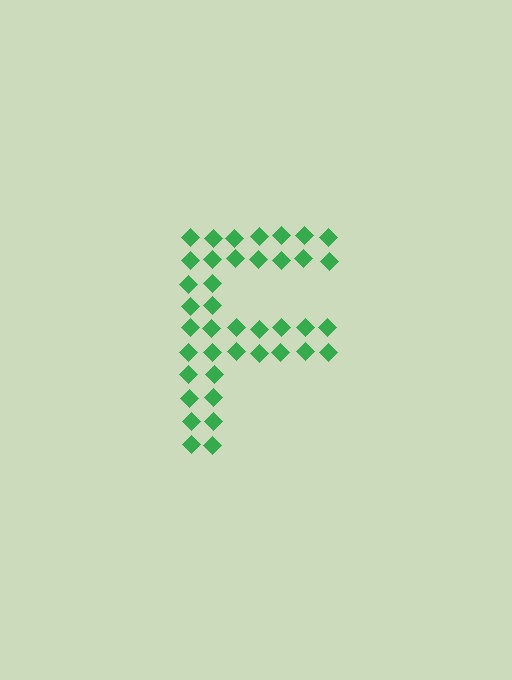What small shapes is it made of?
It is made of small diamonds.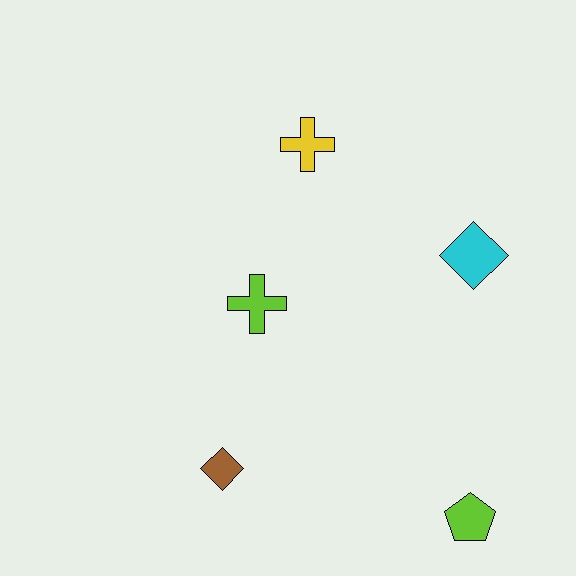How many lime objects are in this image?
There are 2 lime objects.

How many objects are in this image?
There are 5 objects.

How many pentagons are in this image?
There is 1 pentagon.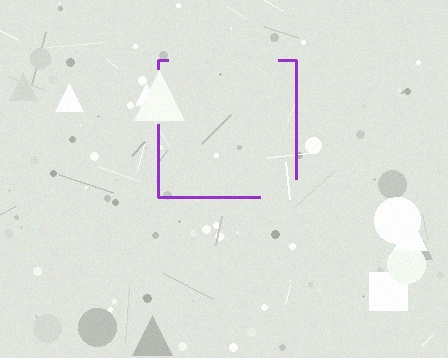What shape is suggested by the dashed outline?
The dashed outline suggests a square.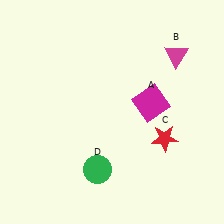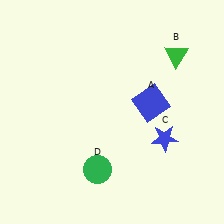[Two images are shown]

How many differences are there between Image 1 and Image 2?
There are 3 differences between the two images.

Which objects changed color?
A changed from magenta to blue. B changed from magenta to green. C changed from red to blue.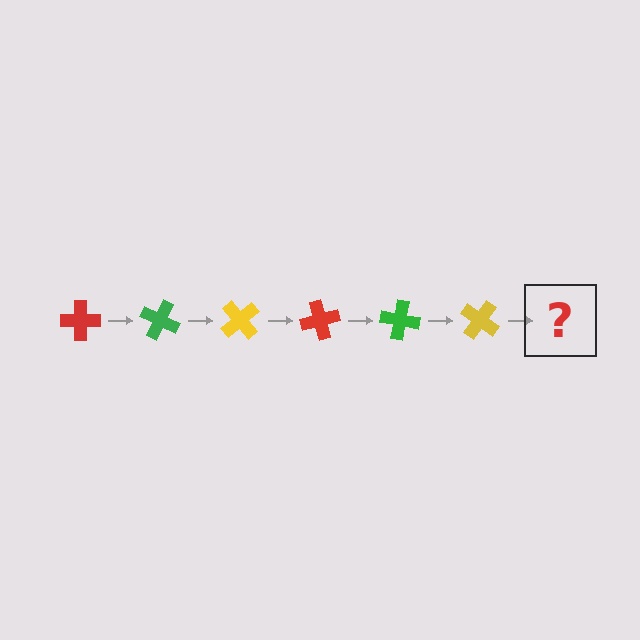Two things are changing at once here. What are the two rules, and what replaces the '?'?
The two rules are that it rotates 25 degrees each step and the color cycles through red, green, and yellow. The '?' should be a red cross, rotated 150 degrees from the start.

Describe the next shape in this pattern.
It should be a red cross, rotated 150 degrees from the start.